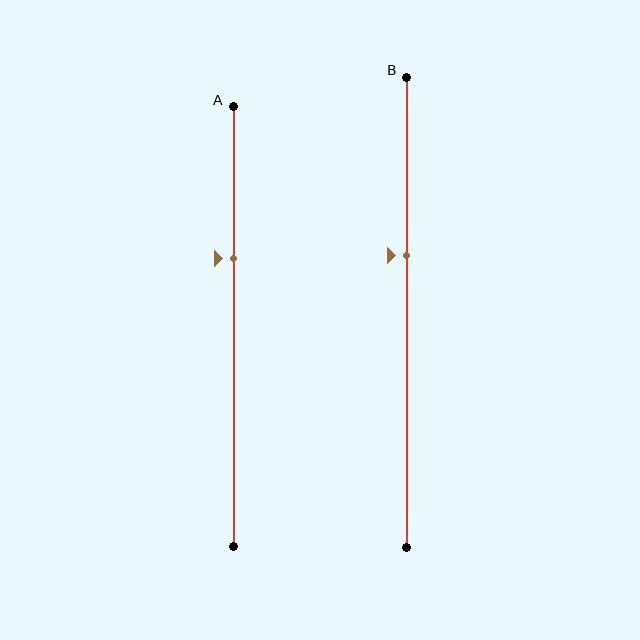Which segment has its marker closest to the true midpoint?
Segment B has its marker closest to the true midpoint.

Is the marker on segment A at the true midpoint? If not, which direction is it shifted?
No, the marker on segment A is shifted upward by about 16% of the segment length.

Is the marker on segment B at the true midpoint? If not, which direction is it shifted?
No, the marker on segment B is shifted upward by about 12% of the segment length.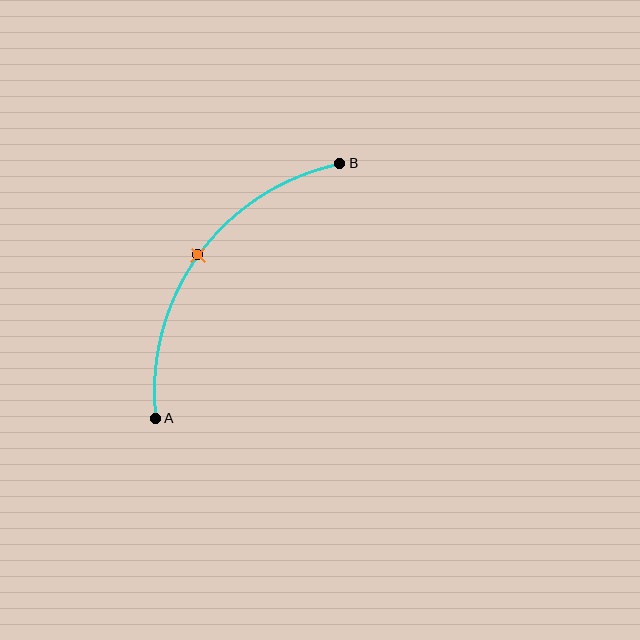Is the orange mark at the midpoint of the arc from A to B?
Yes. The orange mark lies on the arc at equal arc-length from both A and B — it is the arc midpoint.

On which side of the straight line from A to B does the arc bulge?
The arc bulges above and to the left of the straight line connecting A and B.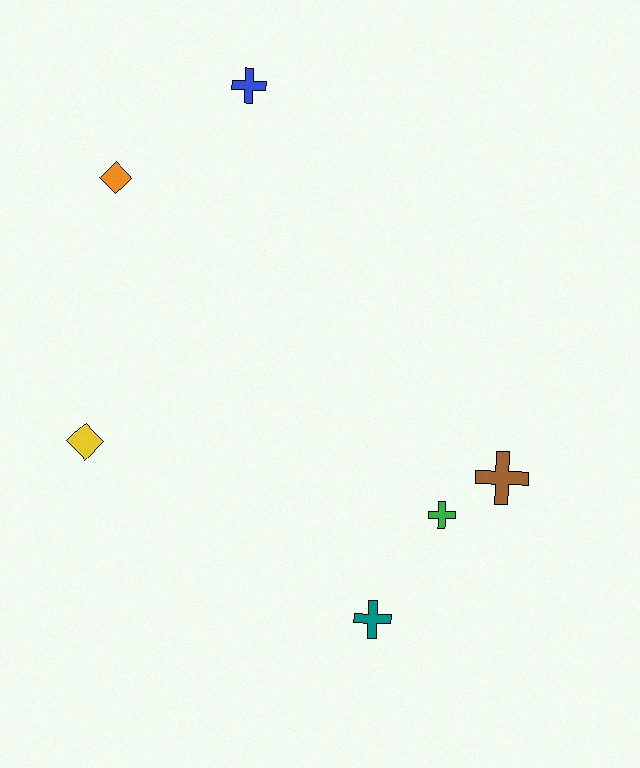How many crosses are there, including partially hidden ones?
There are 4 crosses.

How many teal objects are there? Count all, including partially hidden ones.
There is 1 teal object.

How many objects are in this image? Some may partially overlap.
There are 6 objects.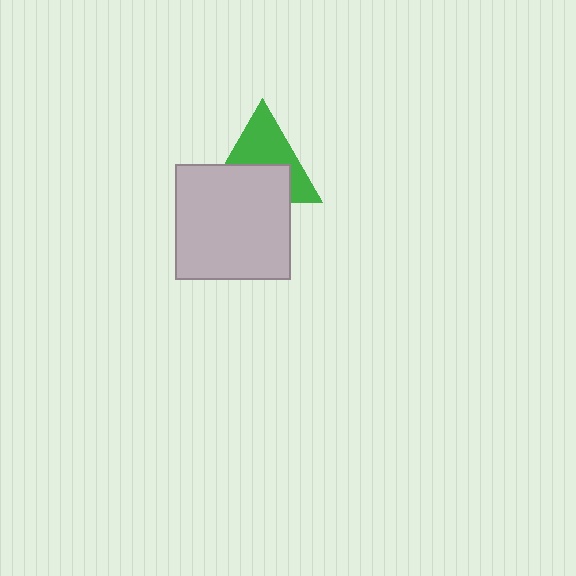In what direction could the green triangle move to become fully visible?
The green triangle could move up. That would shift it out from behind the light gray square entirely.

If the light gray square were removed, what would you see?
You would see the complete green triangle.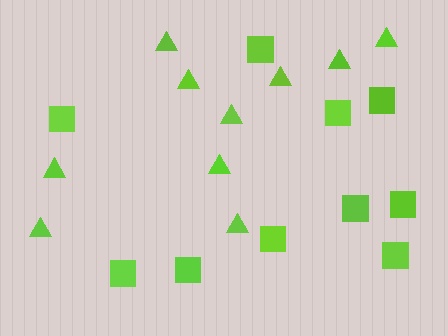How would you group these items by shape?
There are 2 groups: one group of squares (10) and one group of triangles (10).